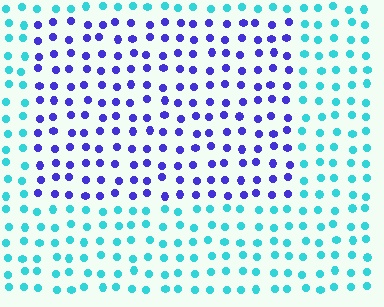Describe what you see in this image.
The image is filled with small cyan elements in a uniform arrangement. A rectangle-shaped region is visible where the elements are tinted to a slightly different hue, forming a subtle color boundary.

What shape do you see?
I see a rectangle.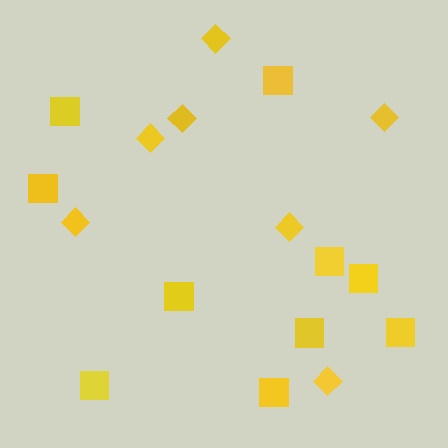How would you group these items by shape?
There are 2 groups: one group of diamonds (7) and one group of squares (10).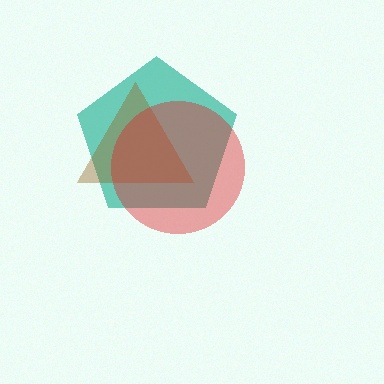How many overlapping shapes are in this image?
There are 3 overlapping shapes in the image.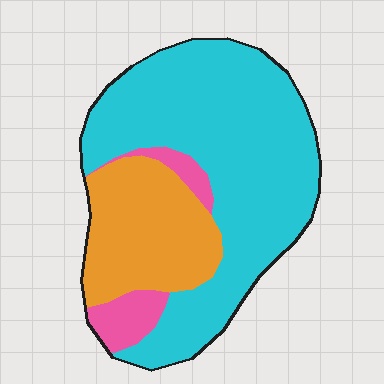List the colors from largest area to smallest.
From largest to smallest: cyan, orange, pink.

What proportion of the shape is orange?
Orange takes up about one quarter (1/4) of the shape.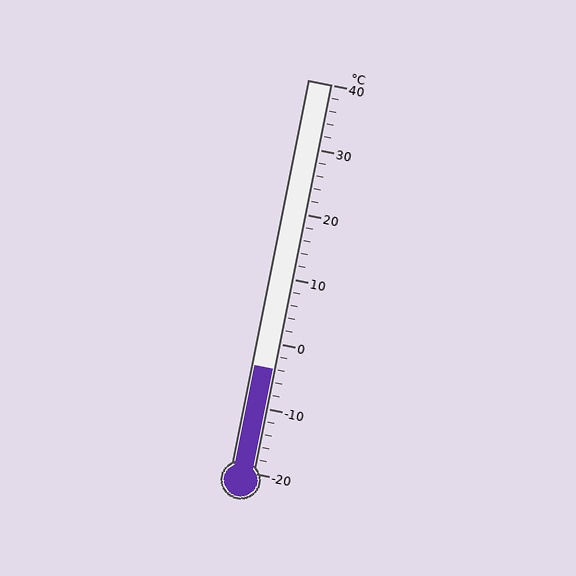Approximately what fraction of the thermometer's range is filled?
The thermometer is filled to approximately 25% of its range.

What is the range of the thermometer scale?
The thermometer scale ranges from -20°C to 40°C.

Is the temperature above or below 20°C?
The temperature is below 20°C.